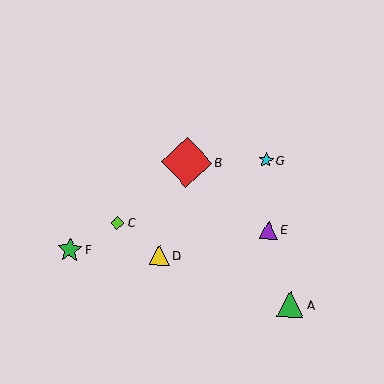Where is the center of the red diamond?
The center of the red diamond is at (187, 162).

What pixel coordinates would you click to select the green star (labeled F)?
Click at (70, 250) to select the green star F.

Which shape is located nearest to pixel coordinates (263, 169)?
The cyan star (labeled G) at (266, 160) is nearest to that location.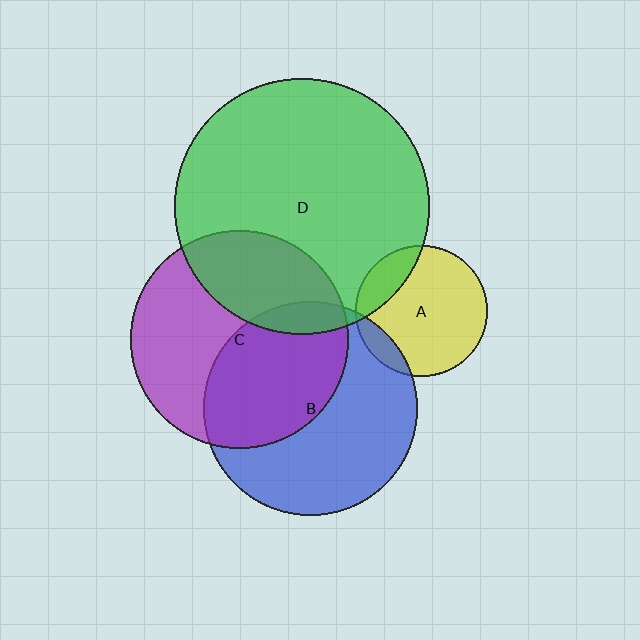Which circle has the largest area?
Circle D (green).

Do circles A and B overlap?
Yes.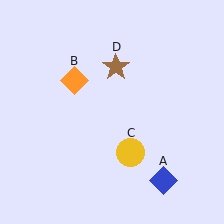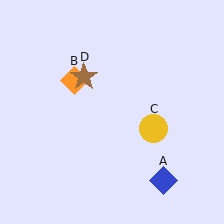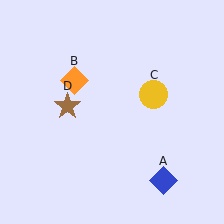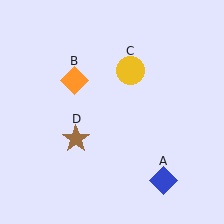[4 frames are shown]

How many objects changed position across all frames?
2 objects changed position: yellow circle (object C), brown star (object D).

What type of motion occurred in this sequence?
The yellow circle (object C), brown star (object D) rotated counterclockwise around the center of the scene.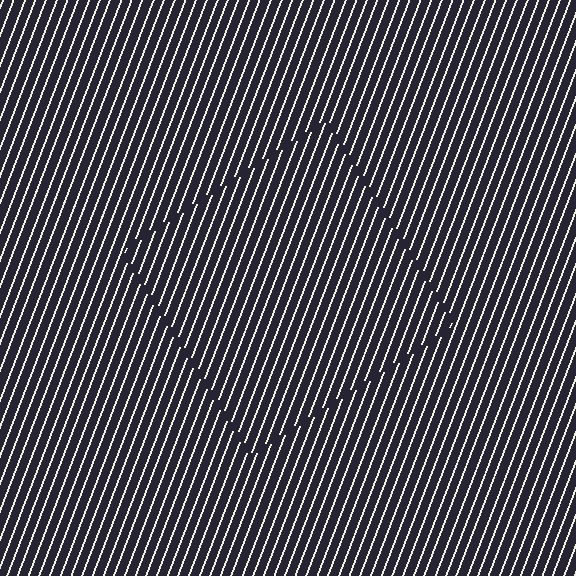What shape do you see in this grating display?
An illusory square. The interior of the shape contains the same grating, shifted by half a period — the contour is defined by the phase discontinuity where line-ends from the inner and outer gratings abut.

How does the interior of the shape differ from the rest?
The interior of the shape contains the same grating, shifted by half a period — the contour is defined by the phase discontinuity where line-ends from the inner and outer gratings abut.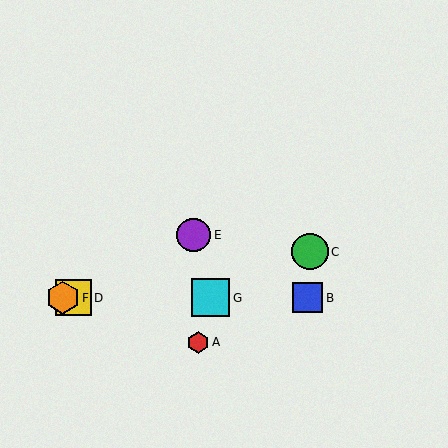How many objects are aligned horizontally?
4 objects (B, D, F, G) are aligned horizontally.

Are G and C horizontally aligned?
No, G is at y≈298 and C is at y≈252.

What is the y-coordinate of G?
Object G is at y≈298.